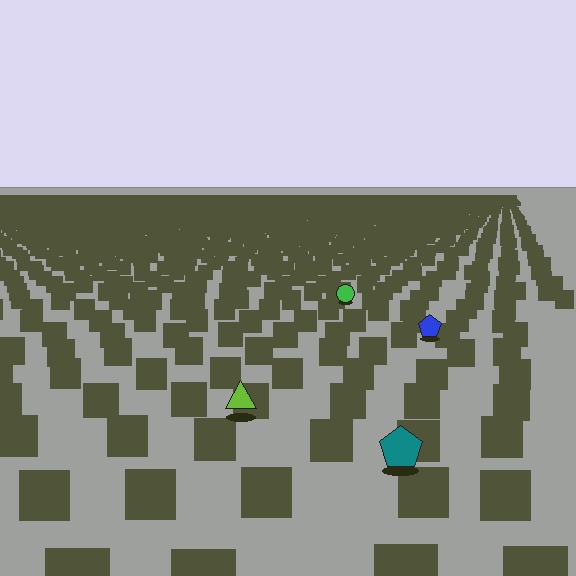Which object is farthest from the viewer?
The green circle is farthest from the viewer. It appears smaller and the ground texture around it is denser.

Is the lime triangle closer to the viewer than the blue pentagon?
Yes. The lime triangle is closer — you can tell from the texture gradient: the ground texture is coarser near it.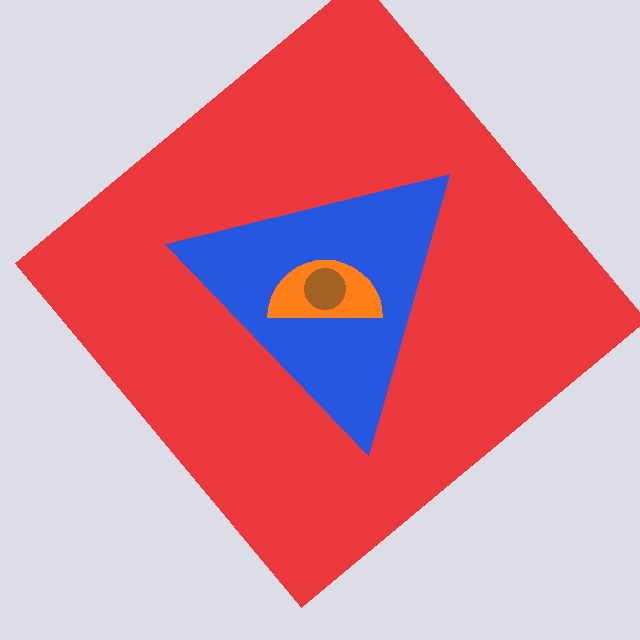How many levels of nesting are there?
4.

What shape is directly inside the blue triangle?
The orange semicircle.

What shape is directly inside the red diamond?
The blue triangle.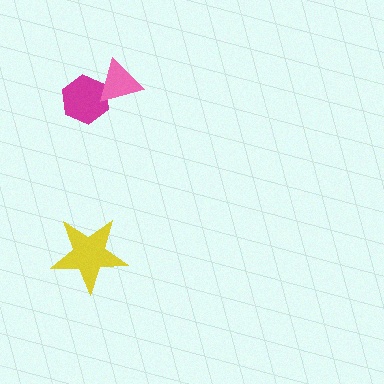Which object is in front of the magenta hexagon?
The pink triangle is in front of the magenta hexagon.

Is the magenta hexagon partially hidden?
Yes, it is partially covered by another shape.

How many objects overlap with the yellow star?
0 objects overlap with the yellow star.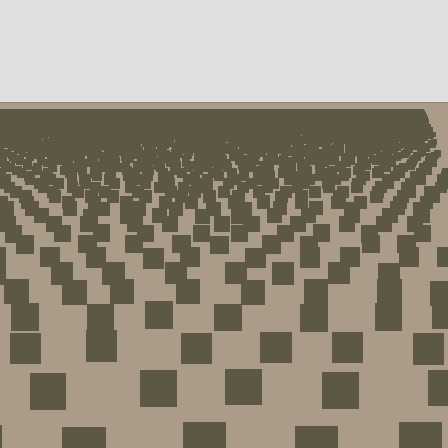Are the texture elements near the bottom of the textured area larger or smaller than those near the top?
Larger. Near the bottom, elements are closer to the viewer and appear at a bigger on-screen size.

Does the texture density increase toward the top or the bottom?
Density increases toward the top.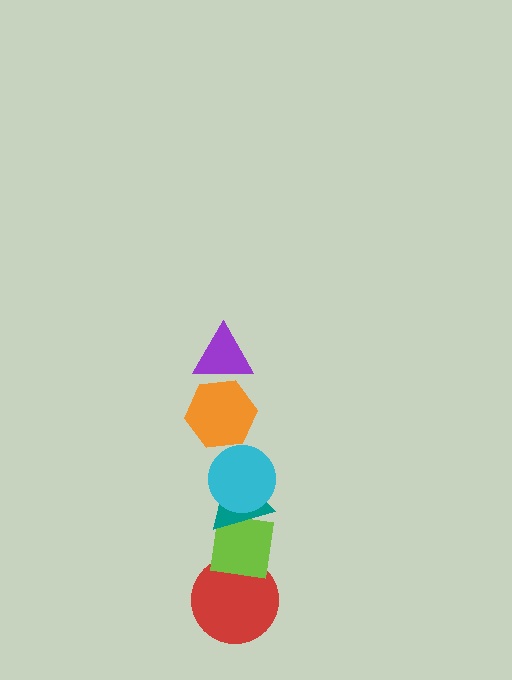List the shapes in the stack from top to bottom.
From top to bottom: the purple triangle, the orange hexagon, the cyan circle, the teal triangle, the lime square, the red circle.